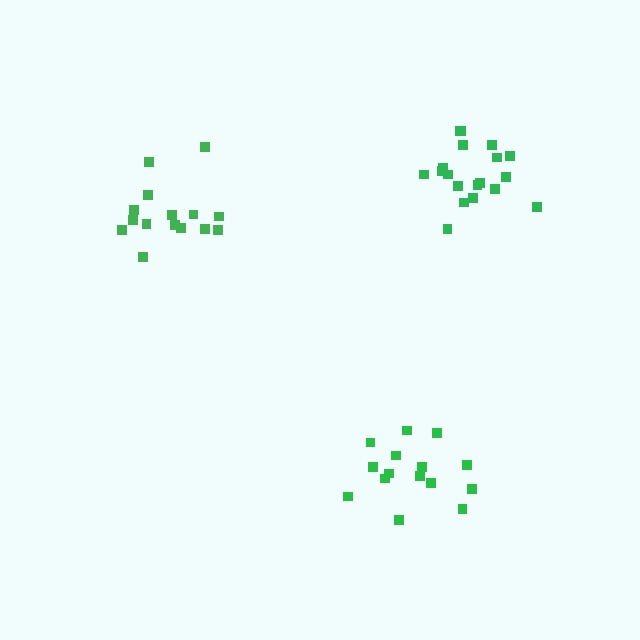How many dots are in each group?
Group 1: 15 dots, Group 2: 19 dots, Group 3: 15 dots (49 total).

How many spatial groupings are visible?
There are 3 spatial groupings.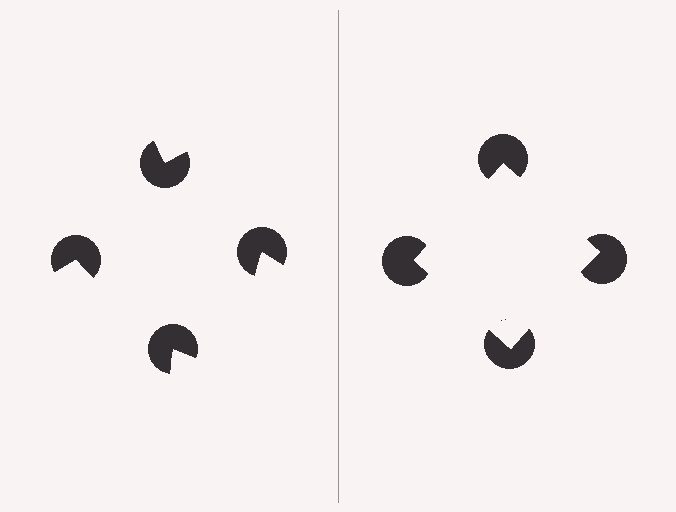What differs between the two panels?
The pac-man discs are positioned identically on both sides; only the wedge orientations differ. On the right they align to a square; on the left they are misaligned.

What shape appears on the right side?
An illusory square.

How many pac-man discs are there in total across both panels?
8 — 4 on each side.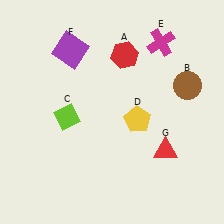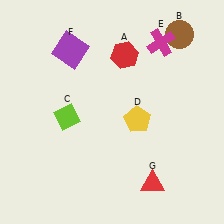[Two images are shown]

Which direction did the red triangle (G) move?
The red triangle (G) moved down.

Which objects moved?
The objects that moved are: the brown circle (B), the red triangle (G).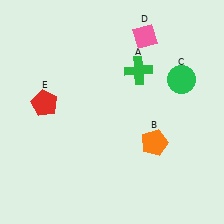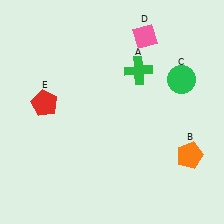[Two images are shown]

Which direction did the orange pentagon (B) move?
The orange pentagon (B) moved right.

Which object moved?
The orange pentagon (B) moved right.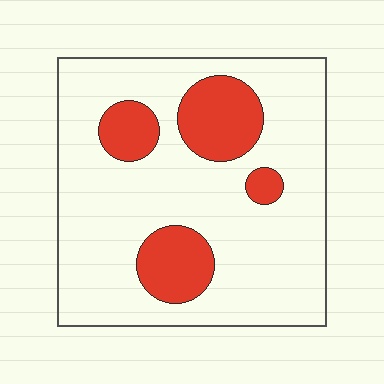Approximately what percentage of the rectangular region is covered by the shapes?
Approximately 20%.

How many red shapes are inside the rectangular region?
4.